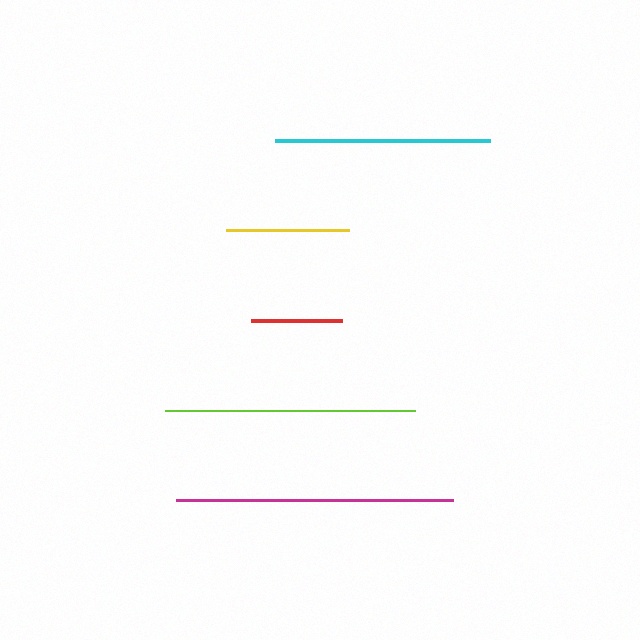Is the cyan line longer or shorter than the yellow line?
The cyan line is longer than the yellow line.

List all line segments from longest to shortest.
From longest to shortest: magenta, lime, cyan, yellow, red.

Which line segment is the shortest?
The red line is the shortest at approximately 91 pixels.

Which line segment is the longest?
The magenta line is the longest at approximately 277 pixels.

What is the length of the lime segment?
The lime segment is approximately 250 pixels long.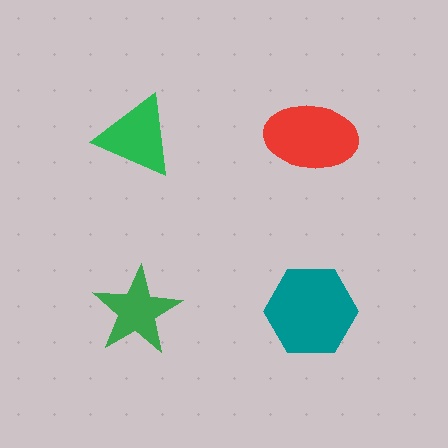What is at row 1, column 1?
A green triangle.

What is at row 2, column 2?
A teal hexagon.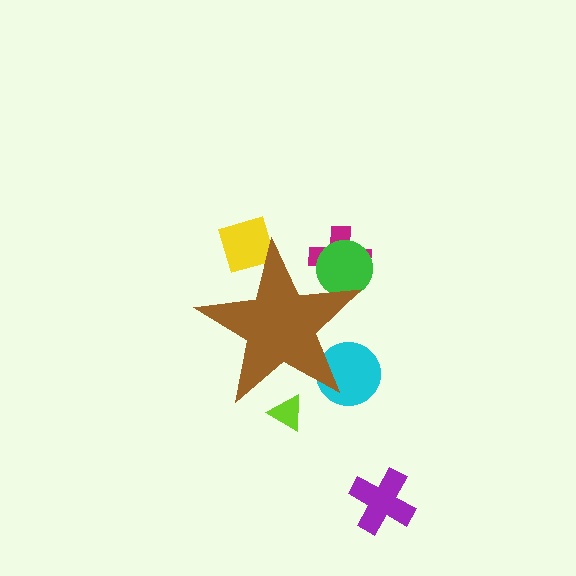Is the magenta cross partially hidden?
Yes, the magenta cross is partially hidden behind the brown star.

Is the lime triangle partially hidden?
Yes, the lime triangle is partially hidden behind the brown star.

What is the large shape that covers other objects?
A brown star.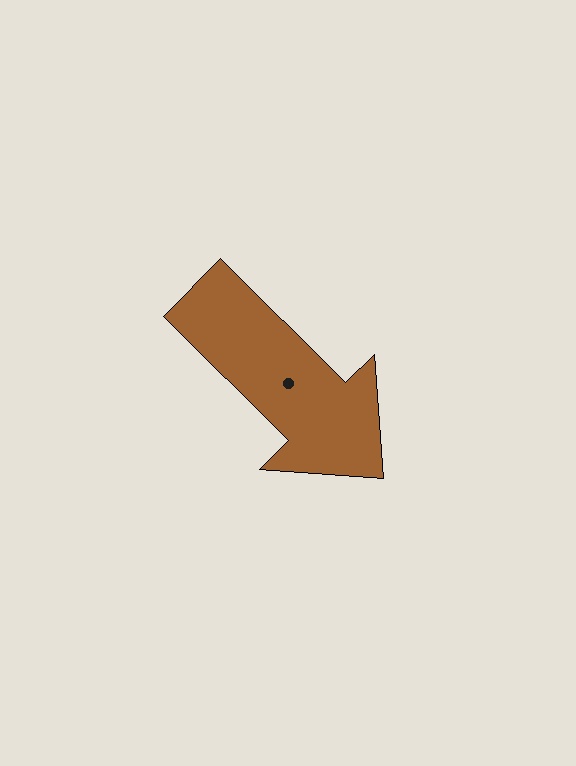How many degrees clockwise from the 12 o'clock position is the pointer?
Approximately 135 degrees.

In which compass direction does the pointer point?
Southeast.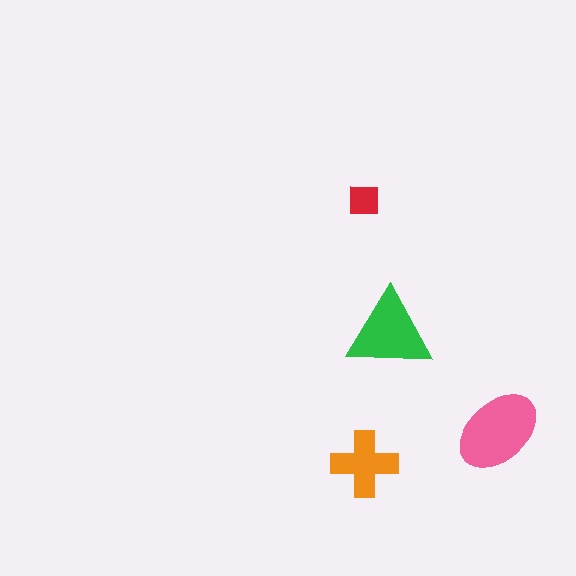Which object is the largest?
The pink ellipse.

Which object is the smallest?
The red square.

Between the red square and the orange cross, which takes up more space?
The orange cross.